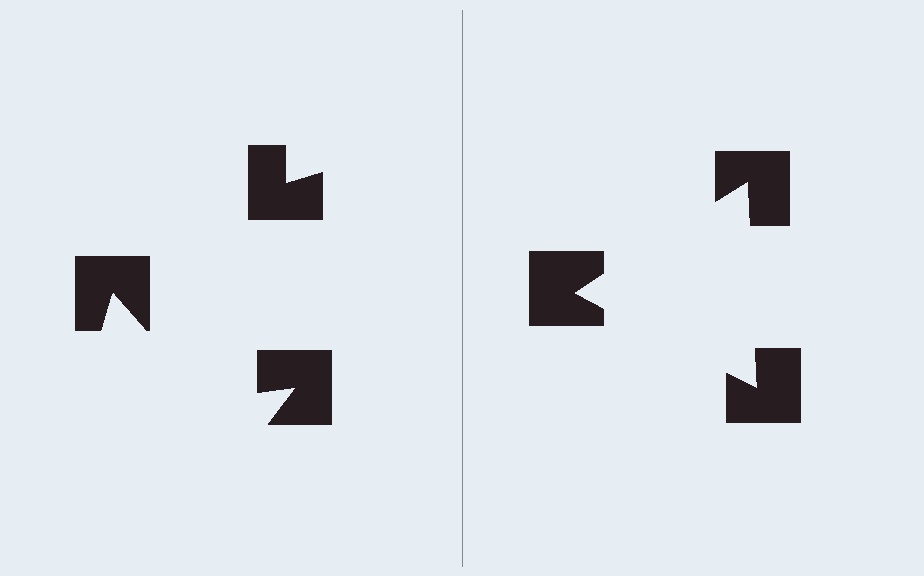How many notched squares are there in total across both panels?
6 — 3 on each side.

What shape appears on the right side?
An illusory triangle.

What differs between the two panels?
The notched squares are positioned identically on both sides; only the wedge orientations differ. On the right they align to a triangle; on the left they are misaligned.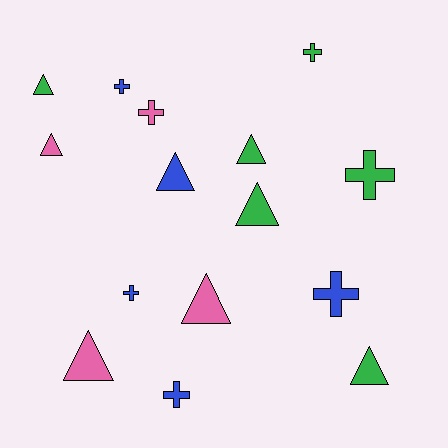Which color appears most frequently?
Green, with 6 objects.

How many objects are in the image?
There are 15 objects.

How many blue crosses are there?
There are 4 blue crosses.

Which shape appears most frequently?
Triangle, with 8 objects.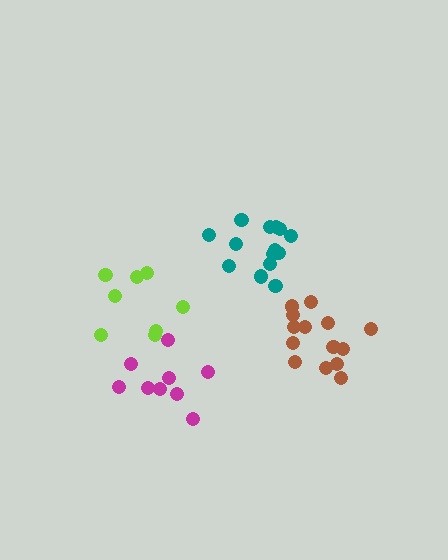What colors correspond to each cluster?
The clusters are colored: magenta, teal, lime, brown.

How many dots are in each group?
Group 1: 9 dots, Group 2: 14 dots, Group 3: 8 dots, Group 4: 14 dots (45 total).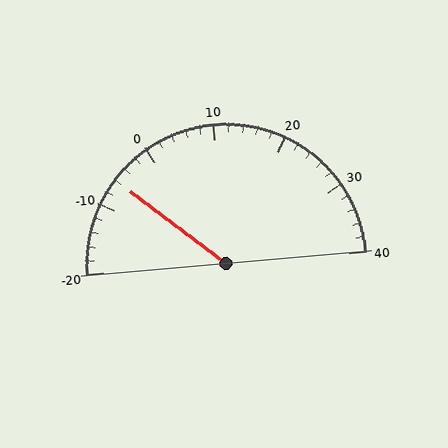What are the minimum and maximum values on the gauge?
The gauge ranges from -20 to 40.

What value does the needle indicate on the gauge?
The needle indicates approximately -6.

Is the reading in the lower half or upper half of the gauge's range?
The reading is in the lower half of the range (-20 to 40).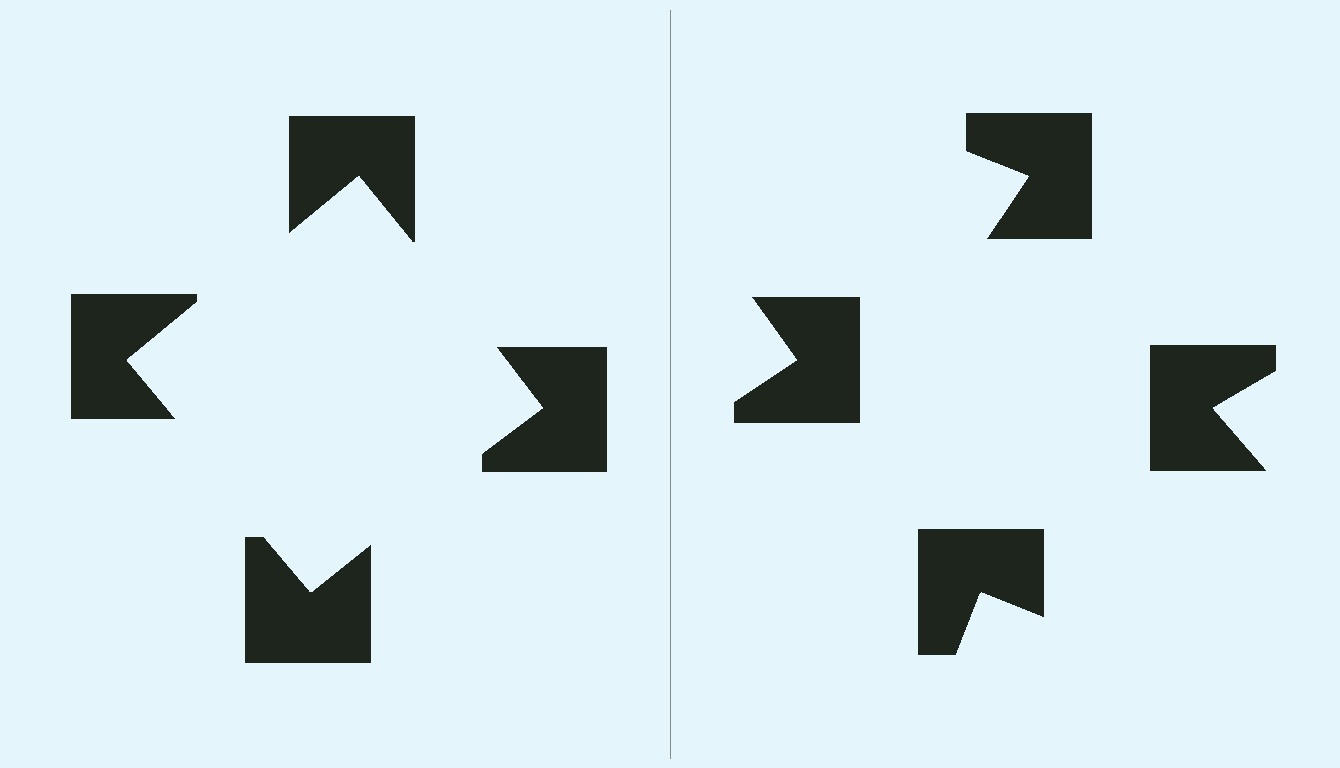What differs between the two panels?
The notched squares are positioned identically on both sides; only the wedge orientations differ. On the left they align to a square; on the right they are misaligned.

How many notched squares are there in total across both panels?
8 — 4 on each side.